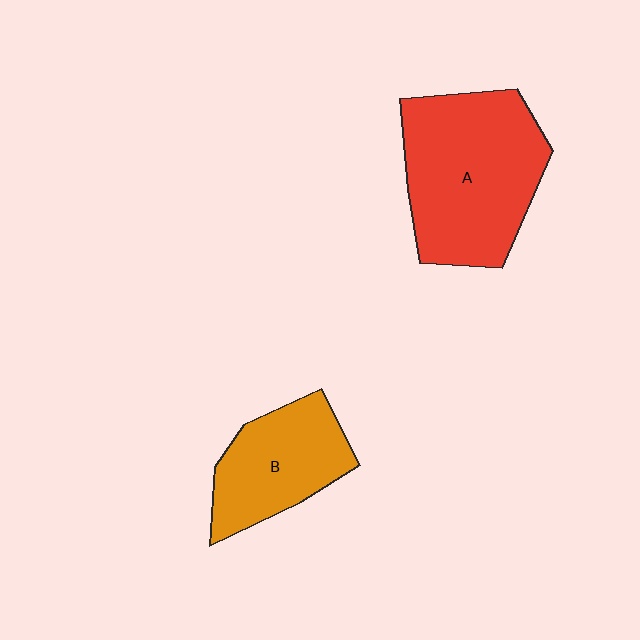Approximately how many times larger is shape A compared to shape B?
Approximately 1.6 times.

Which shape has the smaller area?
Shape B (orange).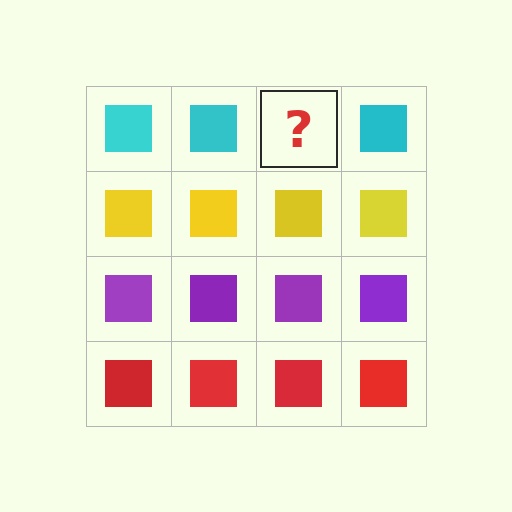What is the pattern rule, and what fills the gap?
The rule is that each row has a consistent color. The gap should be filled with a cyan square.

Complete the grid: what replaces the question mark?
The question mark should be replaced with a cyan square.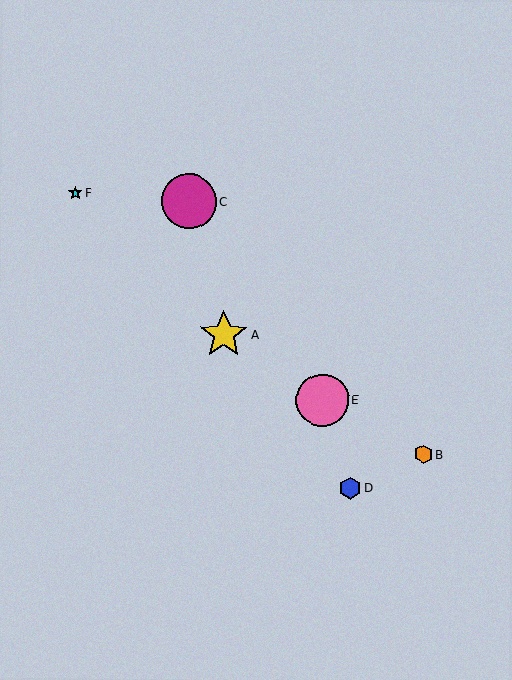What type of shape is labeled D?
Shape D is a blue hexagon.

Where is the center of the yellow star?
The center of the yellow star is at (224, 334).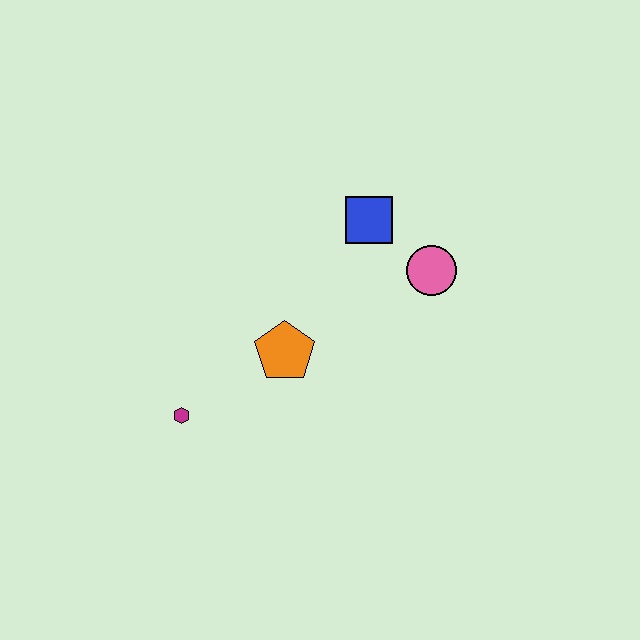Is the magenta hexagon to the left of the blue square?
Yes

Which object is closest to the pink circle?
The blue square is closest to the pink circle.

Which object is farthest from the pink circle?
The magenta hexagon is farthest from the pink circle.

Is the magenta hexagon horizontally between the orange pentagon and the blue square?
No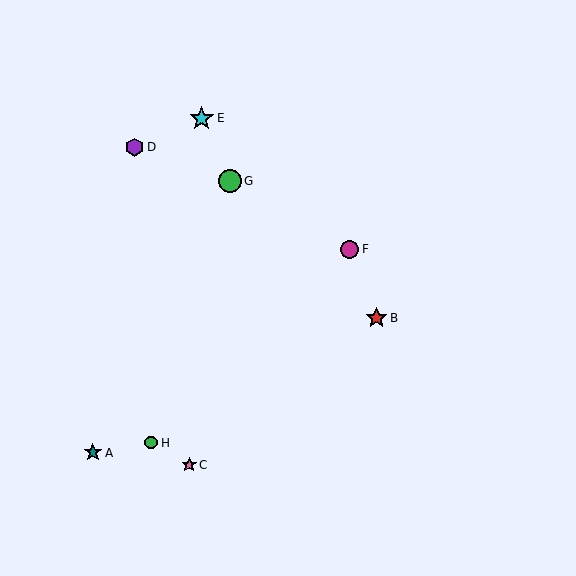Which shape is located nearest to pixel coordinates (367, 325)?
The red star (labeled B) at (377, 318) is nearest to that location.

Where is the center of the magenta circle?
The center of the magenta circle is at (349, 249).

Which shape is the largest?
The cyan star (labeled E) is the largest.